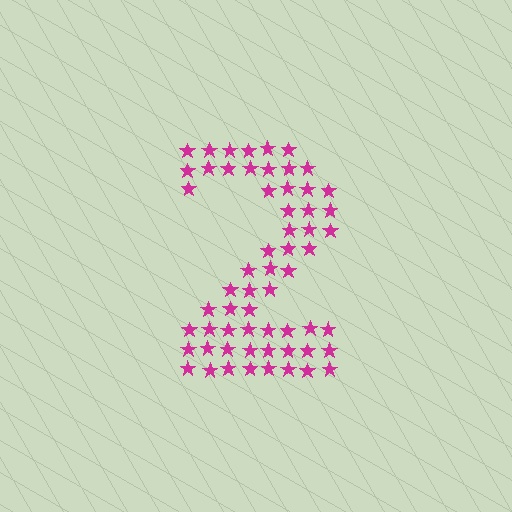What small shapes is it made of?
It is made of small stars.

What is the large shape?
The large shape is the digit 2.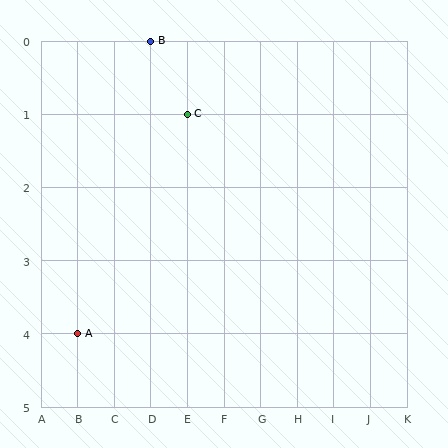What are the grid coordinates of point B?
Point B is at grid coordinates (D, 0).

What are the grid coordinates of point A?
Point A is at grid coordinates (B, 4).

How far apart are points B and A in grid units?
Points B and A are 2 columns and 4 rows apart (about 4.5 grid units diagonally).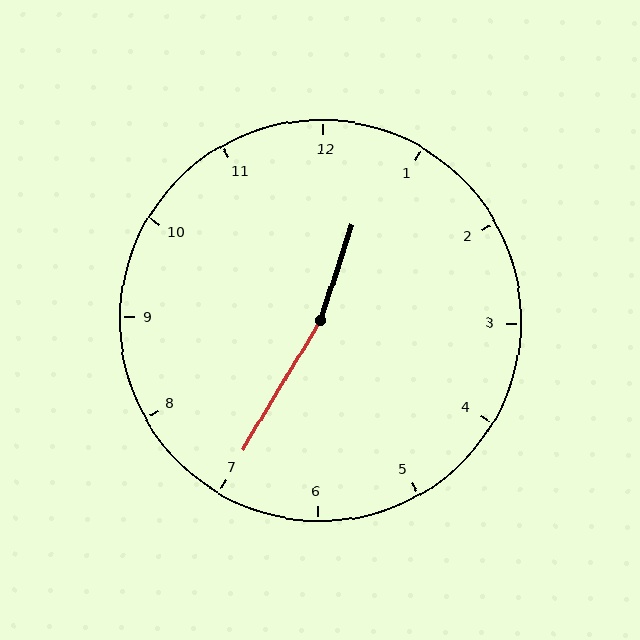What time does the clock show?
12:35.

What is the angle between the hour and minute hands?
Approximately 168 degrees.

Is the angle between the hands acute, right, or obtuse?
It is obtuse.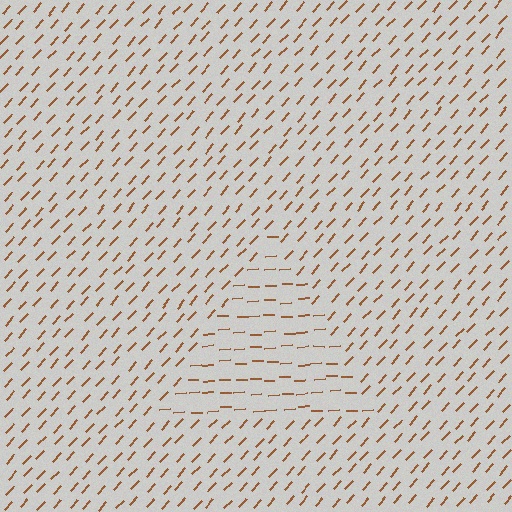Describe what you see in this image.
The image is filled with small brown line segments. A triangle region in the image has lines oriented differently from the surrounding lines, creating a visible texture boundary.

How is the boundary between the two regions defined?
The boundary is defined purely by a change in line orientation (approximately 45 degrees difference). All lines are the same color and thickness.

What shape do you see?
I see a triangle.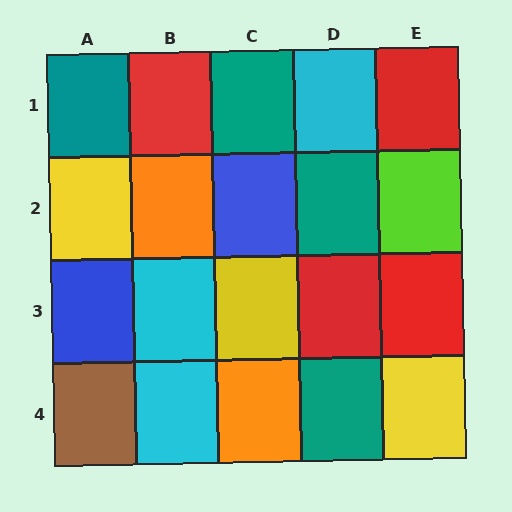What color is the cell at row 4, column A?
Brown.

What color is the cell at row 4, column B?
Cyan.